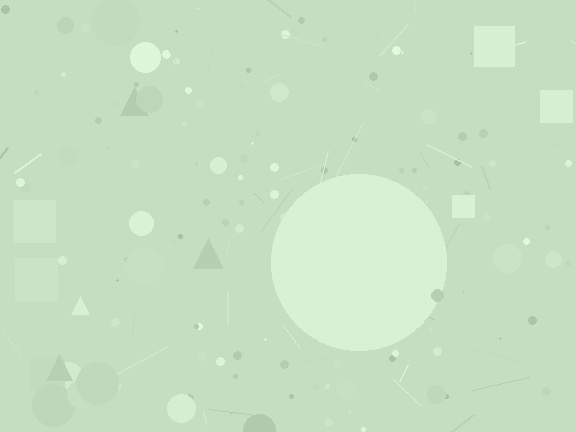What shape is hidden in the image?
A circle is hidden in the image.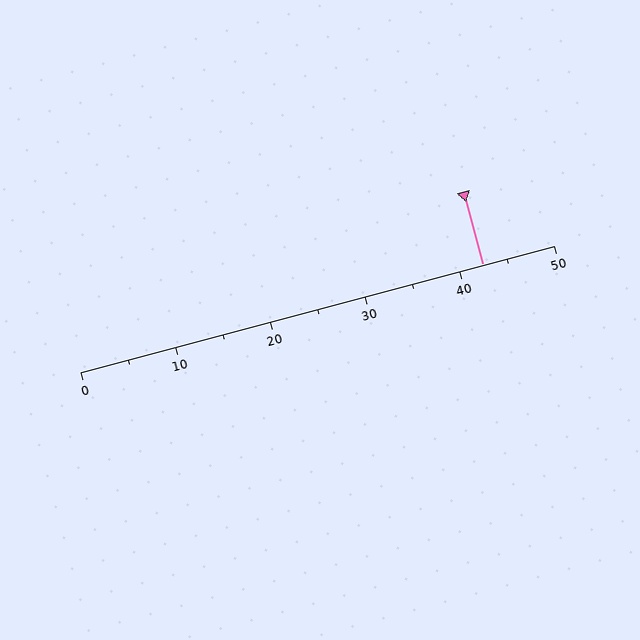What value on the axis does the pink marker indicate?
The marker indicates approximately 42.5.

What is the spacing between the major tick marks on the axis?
The major ticks are spaced 10 apart.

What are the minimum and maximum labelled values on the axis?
The axis runs from 0 to 50.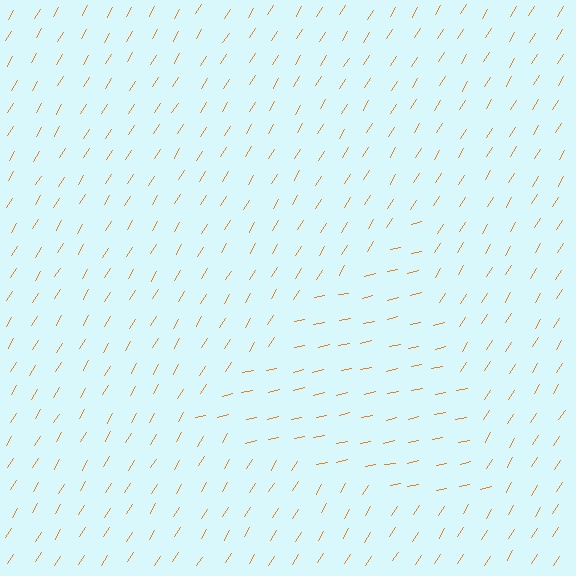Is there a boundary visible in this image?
Yes, there is a texture boundary formed by a change in line orientation.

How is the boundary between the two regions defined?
The boundary is defined purely by a change in line orientation (approximately 45 degrees difference). All lines are the same color and thickness.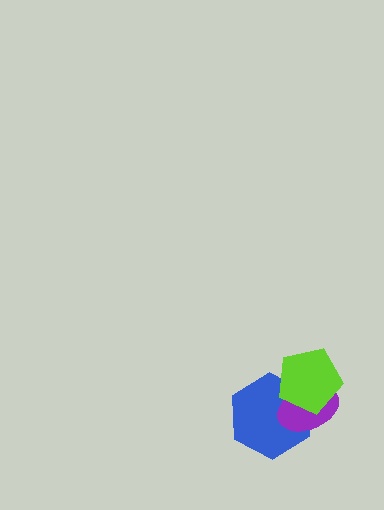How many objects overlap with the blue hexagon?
2 objects overlap with the blue hexagon.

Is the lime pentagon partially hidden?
No, no other shape covers it.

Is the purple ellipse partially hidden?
Yes, it is partially covered by another shape.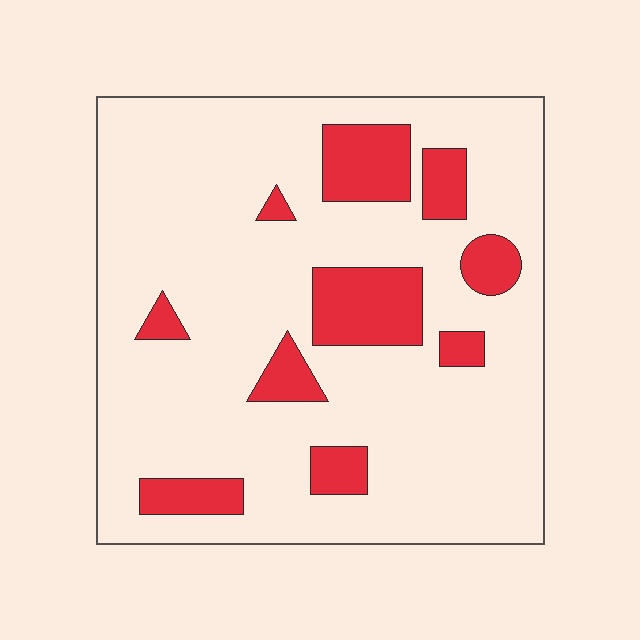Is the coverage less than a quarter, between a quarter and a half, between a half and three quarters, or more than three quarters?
Less than a quarter.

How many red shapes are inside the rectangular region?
10.